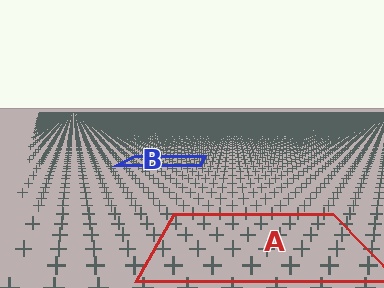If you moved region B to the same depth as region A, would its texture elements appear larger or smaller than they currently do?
They would appear larger. At a closer depth, the same texture elements are projected at a bigger on-screen size.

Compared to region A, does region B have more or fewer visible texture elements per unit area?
Region B has more texture elements per unit area — they are packed more densely because it is farther away.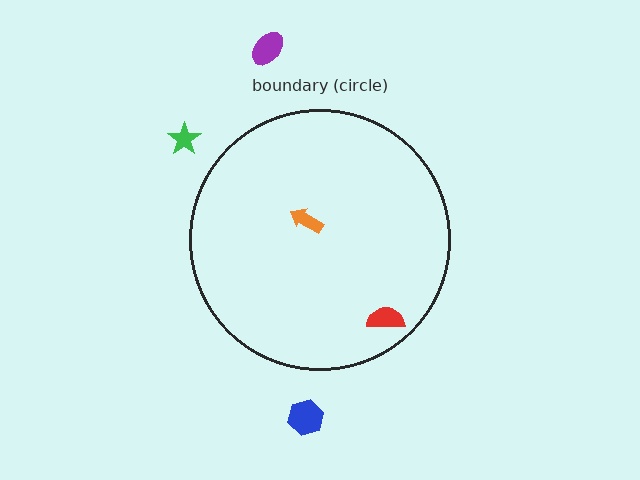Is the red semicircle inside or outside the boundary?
Inside.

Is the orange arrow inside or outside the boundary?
Inside.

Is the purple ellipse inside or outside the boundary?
Outside.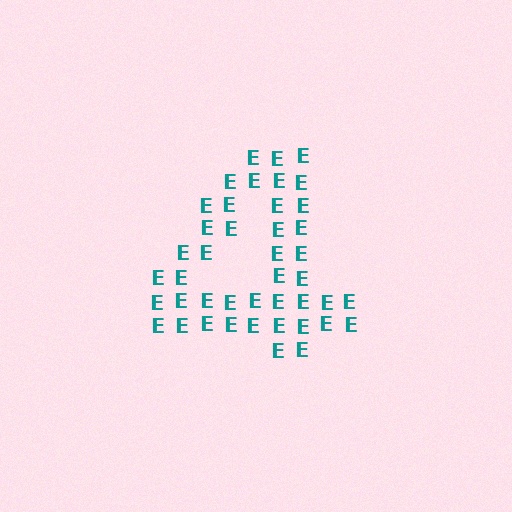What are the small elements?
The small elements are letter E's.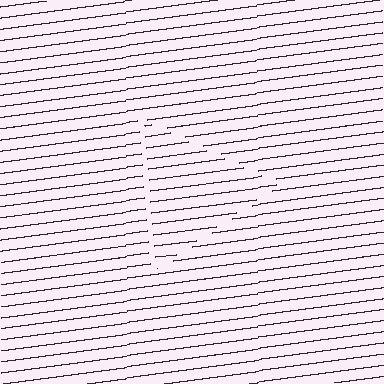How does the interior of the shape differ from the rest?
The interior of the shape contains the same grating, shifted by half a period — the contour is defined by the phase discontinuity where line-ends from the inner and outer gratings abut.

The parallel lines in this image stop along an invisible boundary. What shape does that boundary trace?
An illusory triangle. The interior of the shape contains the same grating, shifted by half a period — the contour is defined by the phase discontinuity where line-ends from the inner and outer gratings abut.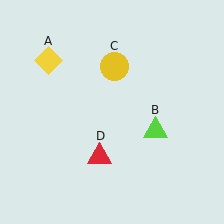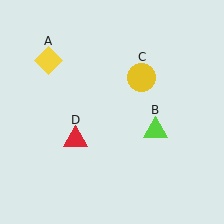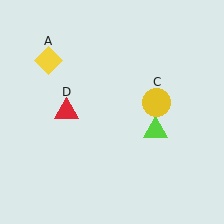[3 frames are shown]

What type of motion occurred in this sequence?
The yellow circle (object C), red triangle (object D) rotated clockwise around the center of the scene.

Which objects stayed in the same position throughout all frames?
Yellow diamond (object A) and lime triangle (object B) remained stationary.